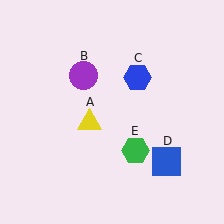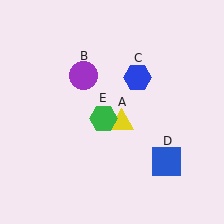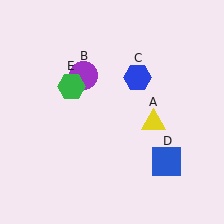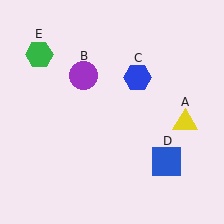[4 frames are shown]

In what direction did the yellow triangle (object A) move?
The yellow triangle (object A) moved right.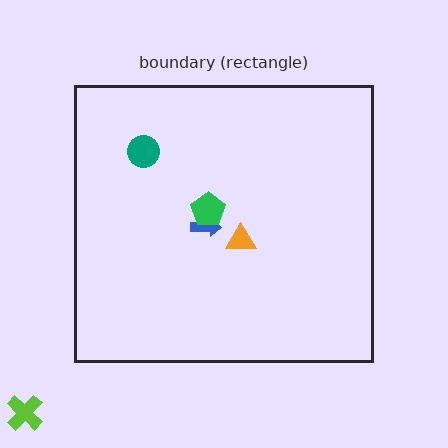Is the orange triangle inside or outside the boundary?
Inside.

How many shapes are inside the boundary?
4 inside, 1 outside.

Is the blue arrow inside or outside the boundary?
Inside.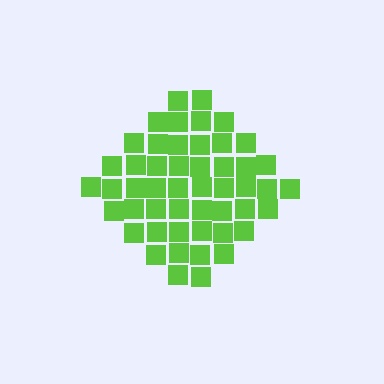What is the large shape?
The large shape is a diamond.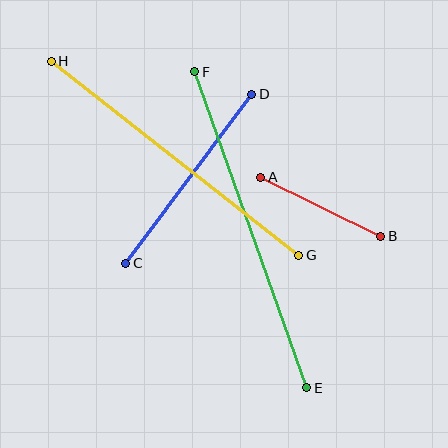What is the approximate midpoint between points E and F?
The midpoint is at approximately (251, 230) pixels.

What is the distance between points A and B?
The distance is approximately 134 pixels.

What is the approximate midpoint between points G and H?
The midpoint is at approximately (175, 158) pixels.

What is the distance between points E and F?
The distance is approximately 335 pixels.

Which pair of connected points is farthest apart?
Points E and F are farthest apart.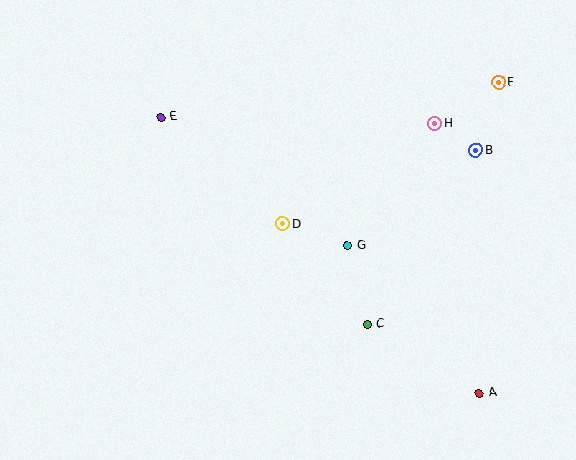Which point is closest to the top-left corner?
Point E is closest to the top-left corner.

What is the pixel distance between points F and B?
The distance between F and B is 72 pixels.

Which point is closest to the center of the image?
Point D at (282, 224) is closest to the center.